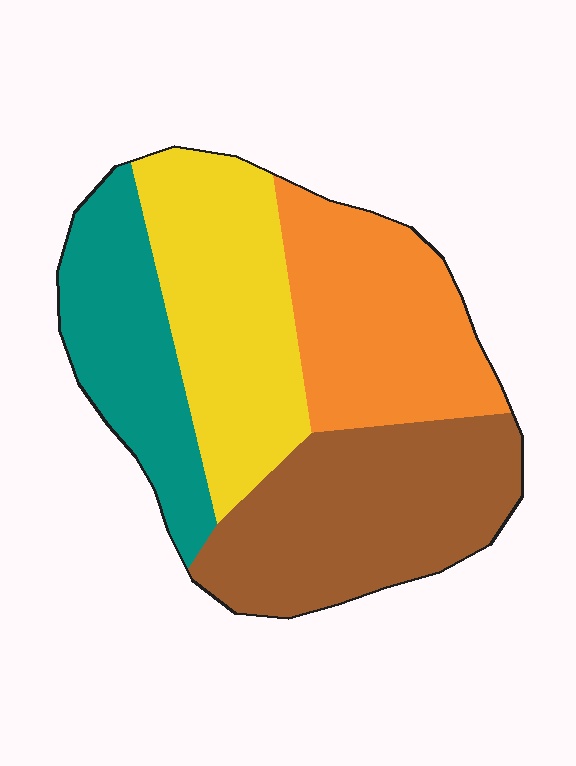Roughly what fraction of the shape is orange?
Orange takes up about one quarter (1/4) of the shape.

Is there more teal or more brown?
Brown.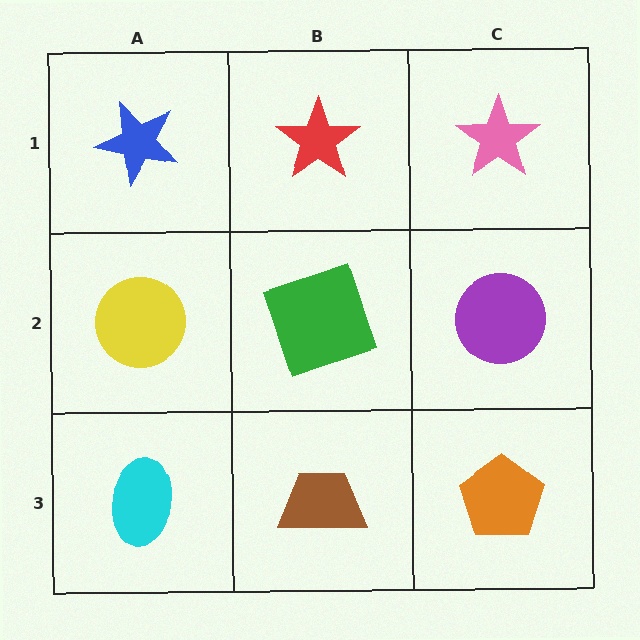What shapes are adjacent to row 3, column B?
A green square (row 2, column B), a cyan ellipse (row 3, column A), an orange pentagon (row 3, column C).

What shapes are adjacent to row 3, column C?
A purple circle (row 2, column C), a brown trapezoid (row 3, column B).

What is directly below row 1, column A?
A yellow circle.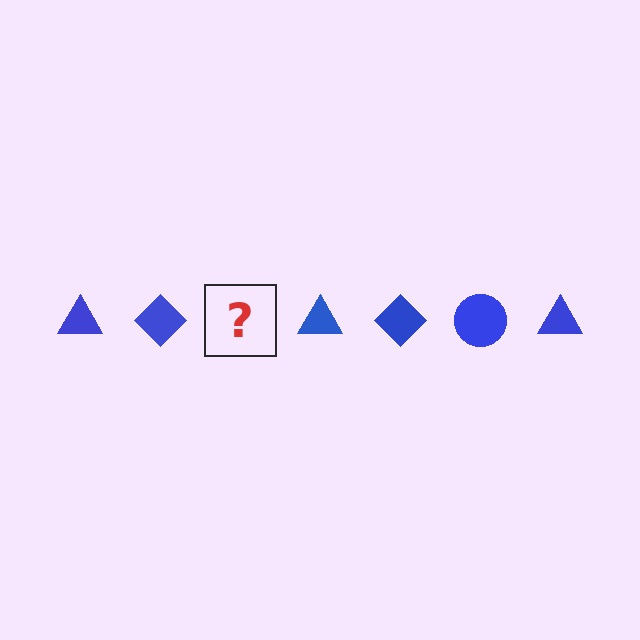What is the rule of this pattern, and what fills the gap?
The rule is that the pattern cycles through triangle, diamond, circle shapes in blue. The gap should be filled with a blue circle.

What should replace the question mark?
The question mark should be replaced with a blue circle.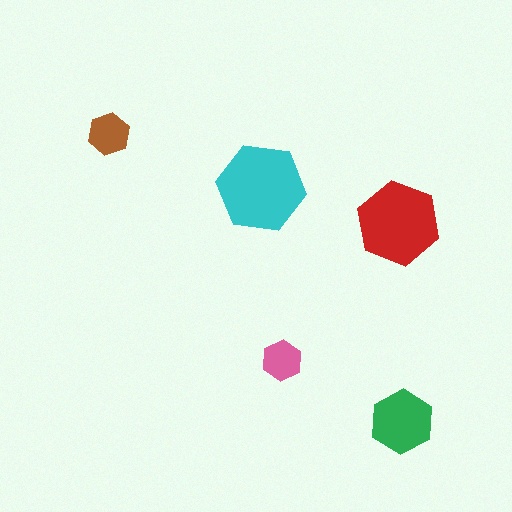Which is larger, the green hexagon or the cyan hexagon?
The cyan one.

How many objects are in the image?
There are 5 objects in the image.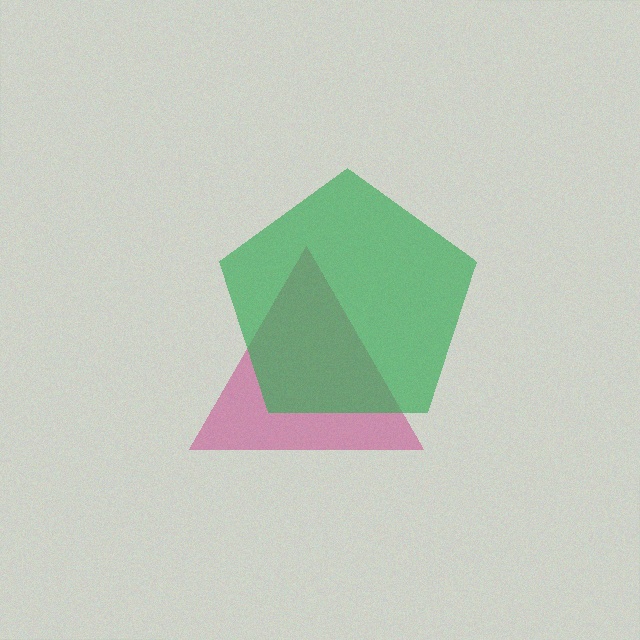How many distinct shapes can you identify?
There are 2 distinct shapes: a magenta triangle, a green pentagon.